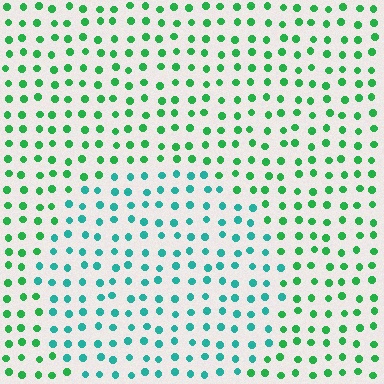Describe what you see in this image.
The image is filled with small green elements in a uniform arrangement. A circle-shaped region is visible where the elements are tinted to a slightly different hue, forming a subtle color boundary.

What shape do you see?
I see a circle.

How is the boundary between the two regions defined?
The boundary is defined purely by a slight shift in hue (about 38 degrees). Spacing, size, and orientation are identical on both sides.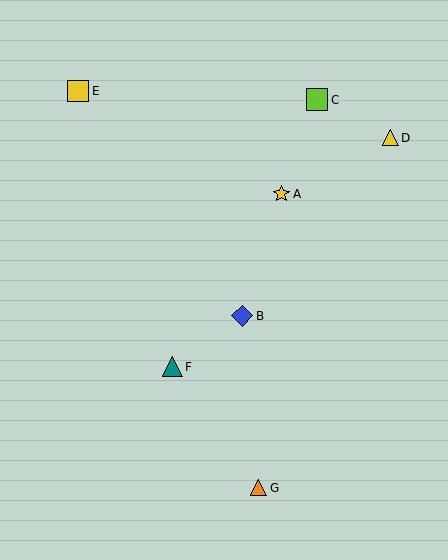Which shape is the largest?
The lime square (labeled C) is the largest.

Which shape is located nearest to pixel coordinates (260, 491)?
The orange triangle (labeled G) at (259, 488) is nearest to that location.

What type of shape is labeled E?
Shape E is a yellow square.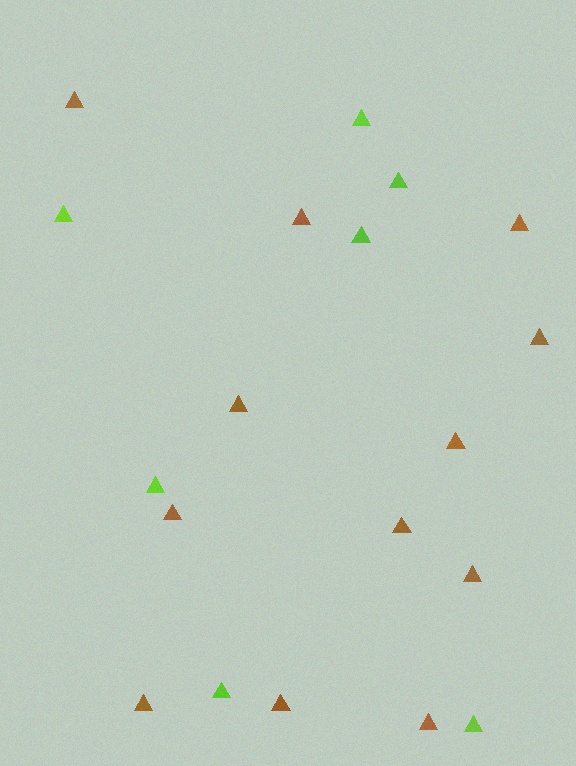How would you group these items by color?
There are 2 groups: one group of brown triangles (12) and one group of lime triangles (7).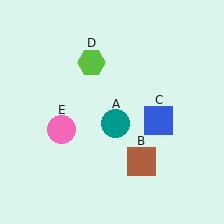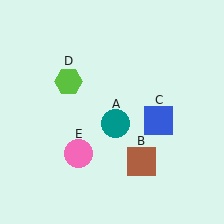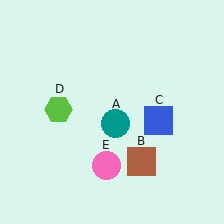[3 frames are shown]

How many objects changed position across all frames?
2 objects changed position: lime hexagon (object D), pink circle (object E).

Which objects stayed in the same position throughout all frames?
Teal circle (object A) and brown square (object B) and blue square (object C) remained stationary.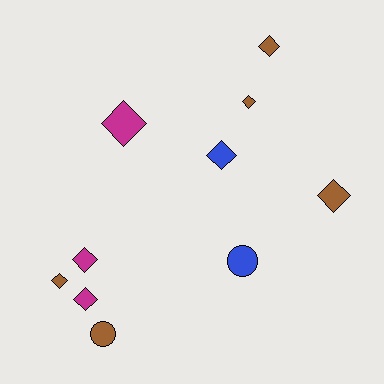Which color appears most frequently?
Brown, with 5 objects.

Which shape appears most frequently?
Diamond, with 8 objects.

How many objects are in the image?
There are 10 objects.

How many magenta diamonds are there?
There are 3 magenta diamonds.